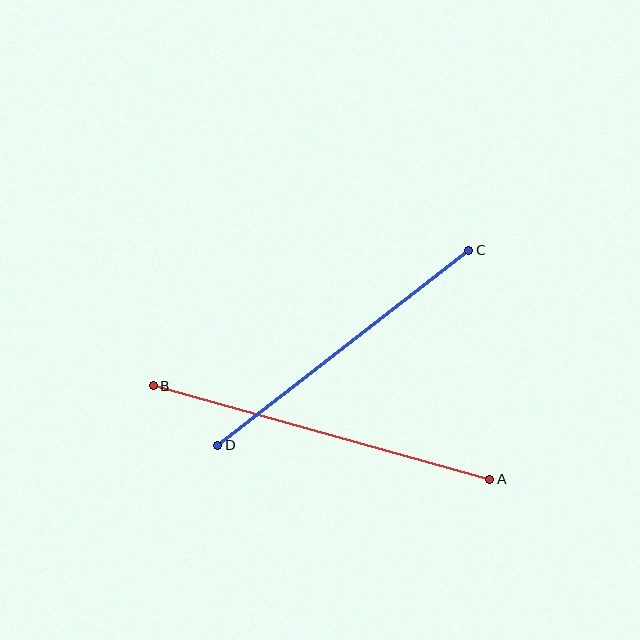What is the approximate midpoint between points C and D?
The midpoint is at approximately (343, 348) pixels.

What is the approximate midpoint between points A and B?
The midpoint is at approximately (322, 433) pixels.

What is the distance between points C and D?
The distance is approximately 318 pixels.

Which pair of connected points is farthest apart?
Points A and B are farthest apart.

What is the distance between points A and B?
The distance is approximately 349 pixels.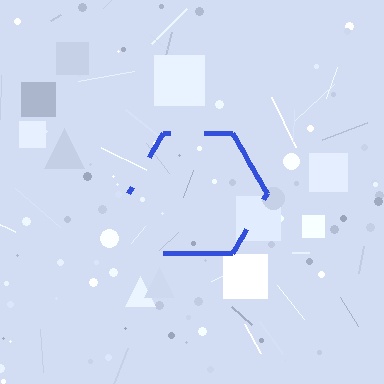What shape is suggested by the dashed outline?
The dashed outline suggests a hexagon.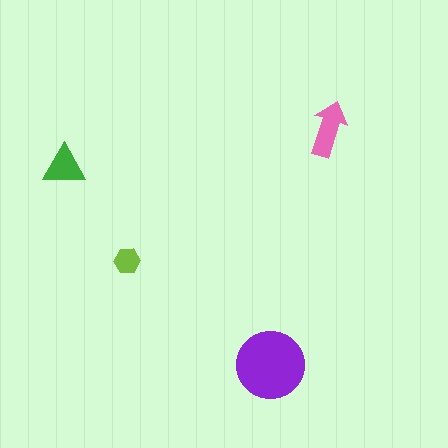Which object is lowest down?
The purple circle is bottommost.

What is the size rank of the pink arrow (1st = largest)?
2nd.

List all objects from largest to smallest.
The purple circle, the pink arrow, the green triangle, the lime hexagon.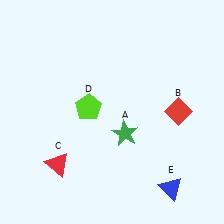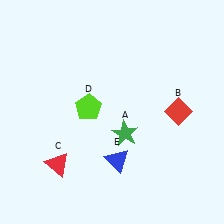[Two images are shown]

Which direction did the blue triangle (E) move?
The blue triangle (E) moved left.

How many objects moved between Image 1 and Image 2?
1 object moved between the two images.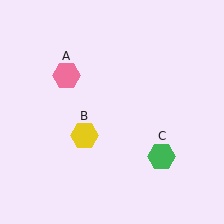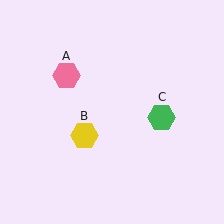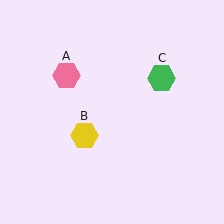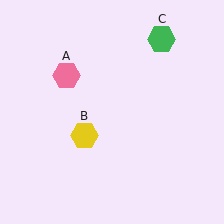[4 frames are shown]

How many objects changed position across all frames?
1 object changed position: green hexagon (object C).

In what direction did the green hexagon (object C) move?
The green hexagon (object C) moved up.